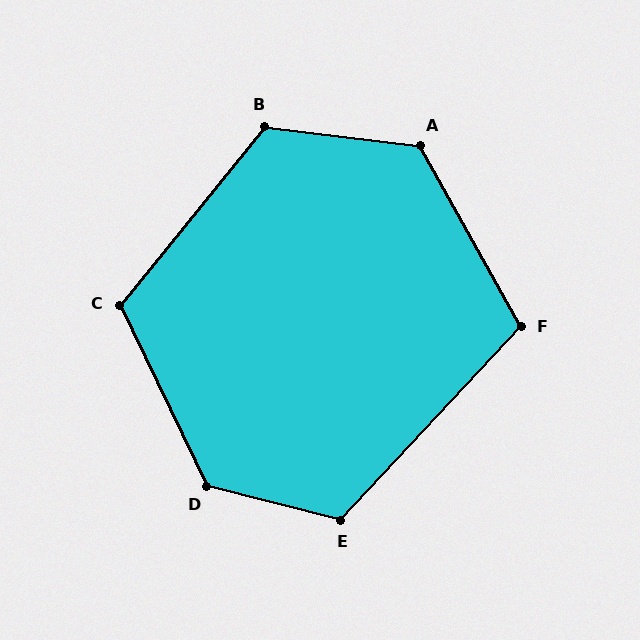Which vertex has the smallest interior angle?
F, at approximately 108 degrees.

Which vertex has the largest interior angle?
D, at approximately 130 degrees.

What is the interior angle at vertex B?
Approximately 122 degrees (obtuse).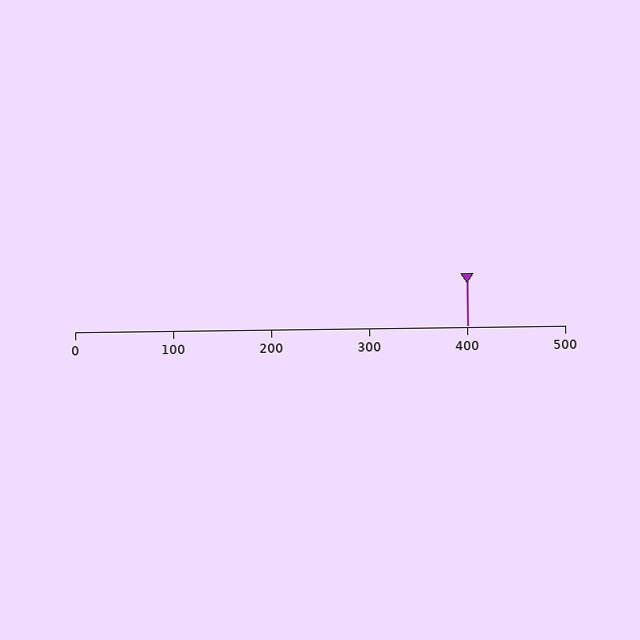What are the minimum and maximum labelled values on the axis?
The axis runs from 0 to 500.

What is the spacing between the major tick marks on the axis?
The major ticks are spaced 100 apart.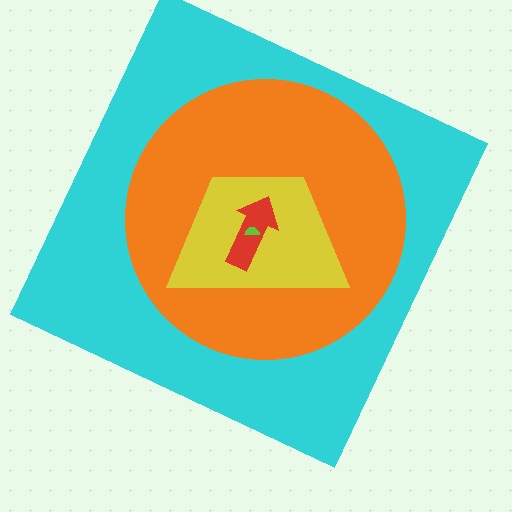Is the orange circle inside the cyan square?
Yes.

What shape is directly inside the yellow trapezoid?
The red arrow.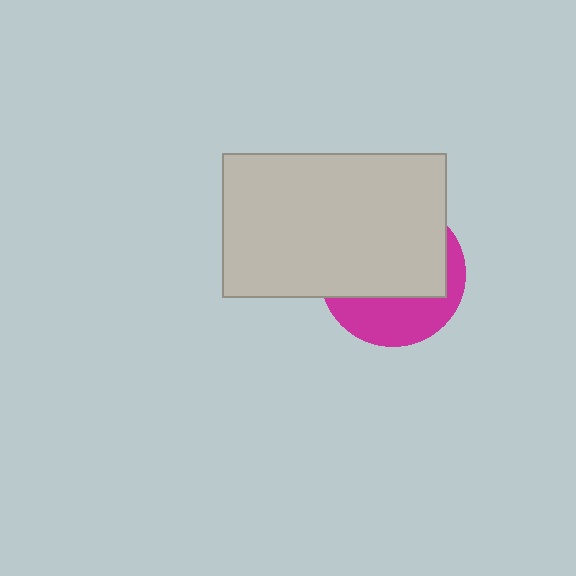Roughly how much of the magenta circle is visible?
A small part of it is visible (roughly 36%).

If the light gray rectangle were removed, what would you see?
You would see the complete magenta circle.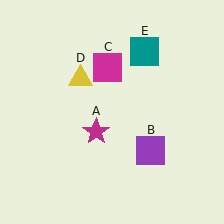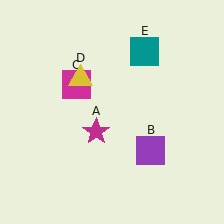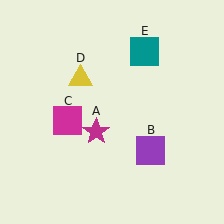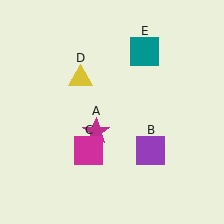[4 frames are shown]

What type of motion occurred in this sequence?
The magenta square (object C) rotated counterclockwise around the center of the scene.